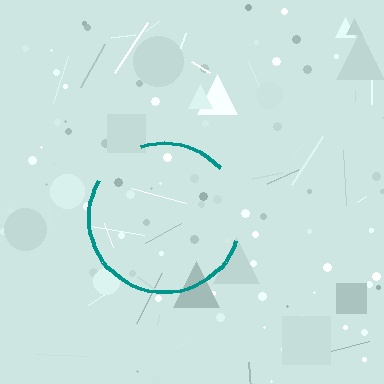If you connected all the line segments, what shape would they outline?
They would outline a circle.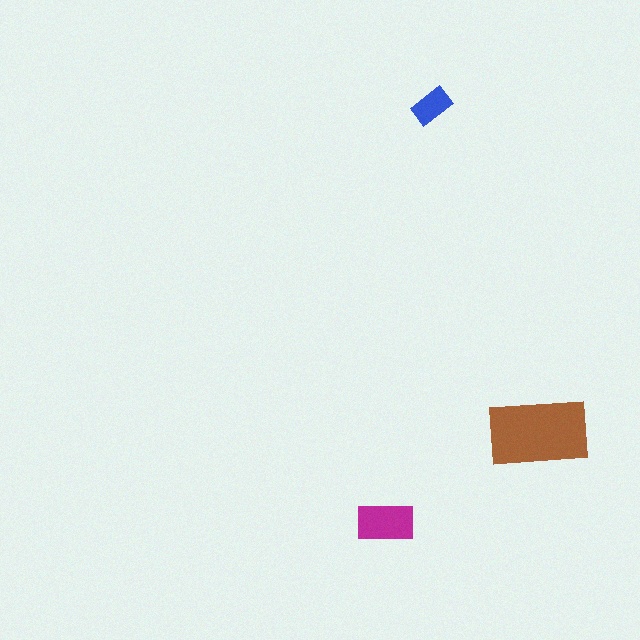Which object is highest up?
The blue rectangle is topmost.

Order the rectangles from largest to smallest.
the brown one, the magenta one, the blue one.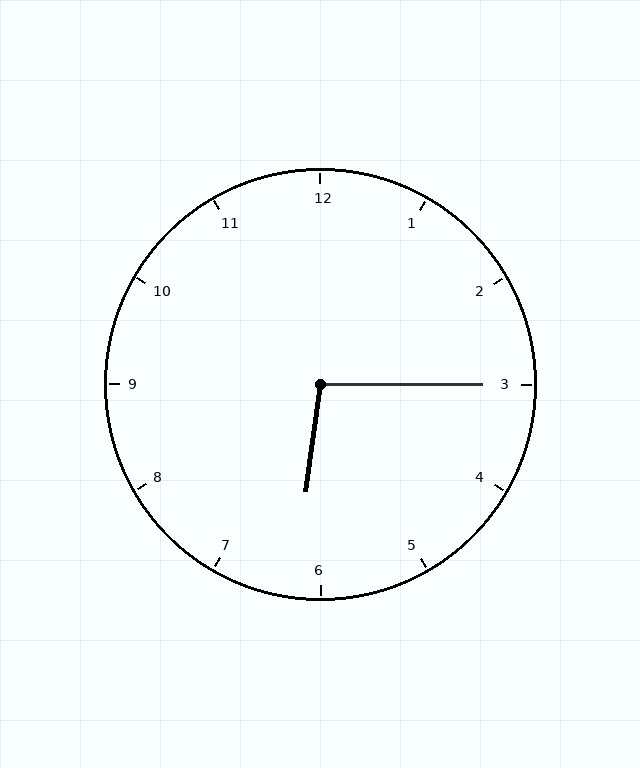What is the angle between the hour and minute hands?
Approximately 98 degrees.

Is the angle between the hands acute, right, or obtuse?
It is obtuse.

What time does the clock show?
6:15.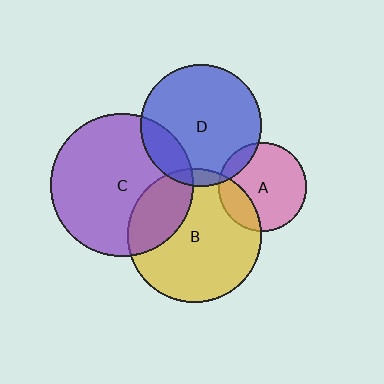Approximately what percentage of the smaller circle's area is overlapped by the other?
Approximately 10%.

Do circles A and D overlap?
Yes.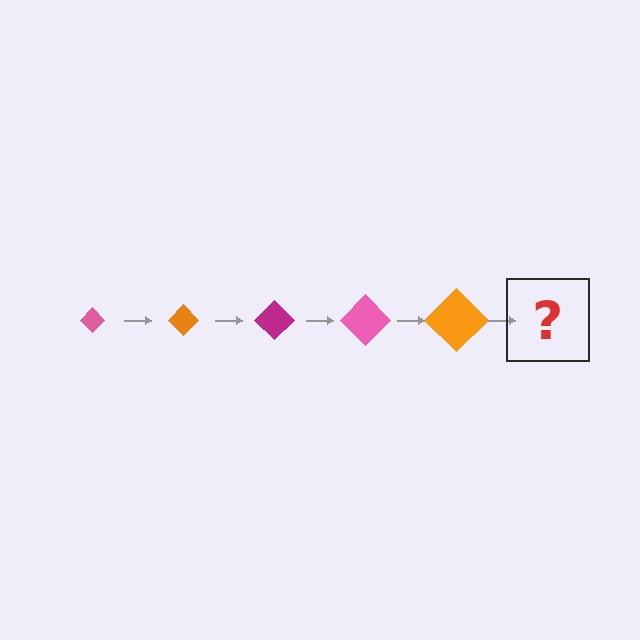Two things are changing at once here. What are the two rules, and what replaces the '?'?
The two rules are that the diamond grows larger each step and the color cycles through pink, orange, and magenta. The '?' should be a magenta diamond, larger than the previous one.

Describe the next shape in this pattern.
It should be a magenta diamond, larger than the previous one.